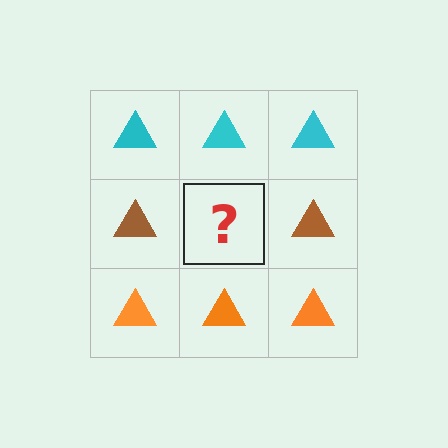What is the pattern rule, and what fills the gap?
The rule is that each row has a consistent color. The gap should be filled with a brown triangle.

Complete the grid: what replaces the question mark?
The question mark should be replaced with a brown triangle.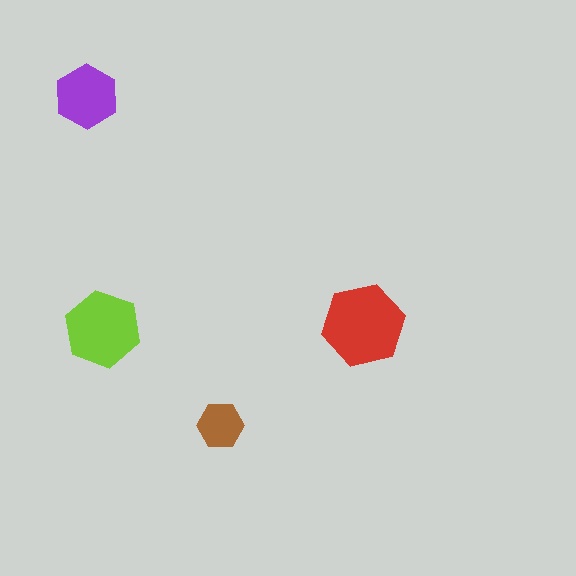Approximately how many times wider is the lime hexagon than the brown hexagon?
About 1.5 times wider.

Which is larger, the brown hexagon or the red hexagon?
The red one.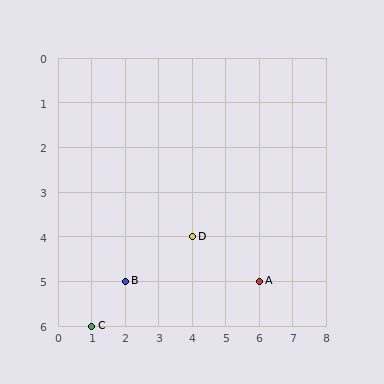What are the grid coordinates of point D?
Point D is at grid coordinates (4, 4).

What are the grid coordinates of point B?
Point B is at grid coordinates (2, 5).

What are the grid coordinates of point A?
Point A is at grid coordinates (6, 5).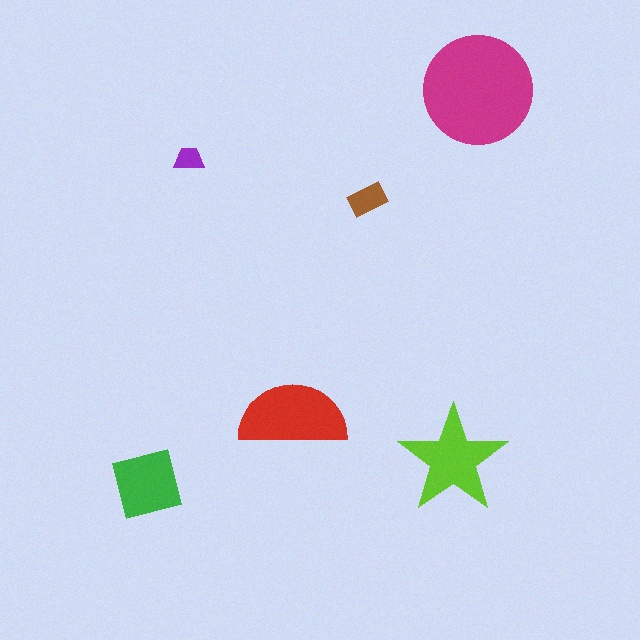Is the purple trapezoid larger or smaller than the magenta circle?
Smaller.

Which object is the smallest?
The purple trapezoid.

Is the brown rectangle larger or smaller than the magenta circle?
Smaller.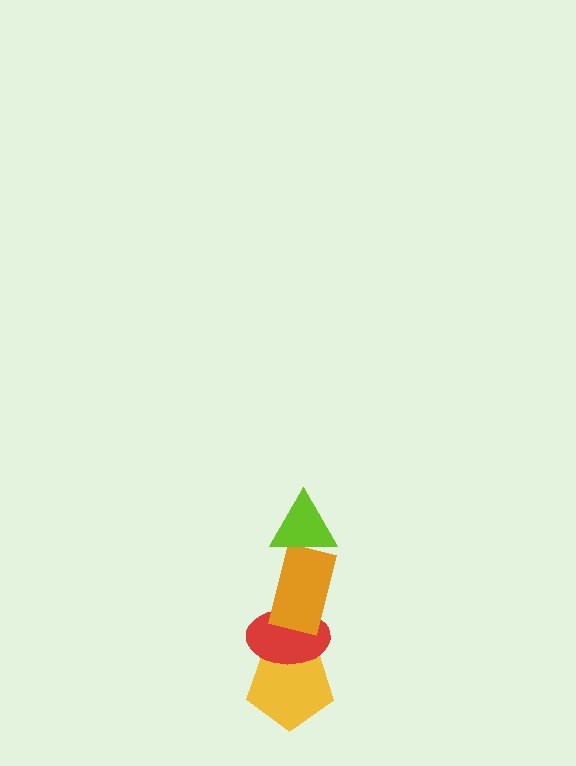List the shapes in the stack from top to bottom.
From top to bottom: the lime triangle, the orange rectangle, the red ellipse, the yellow pentagon.